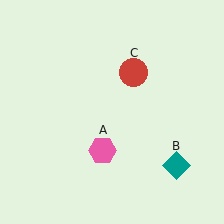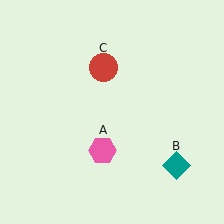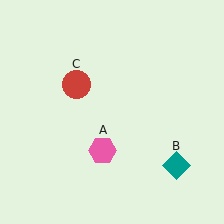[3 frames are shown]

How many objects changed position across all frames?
1 object changed position: red circle (object C).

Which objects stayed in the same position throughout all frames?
Pink hexagon (object A) and teal diamond (object B) remained stationary.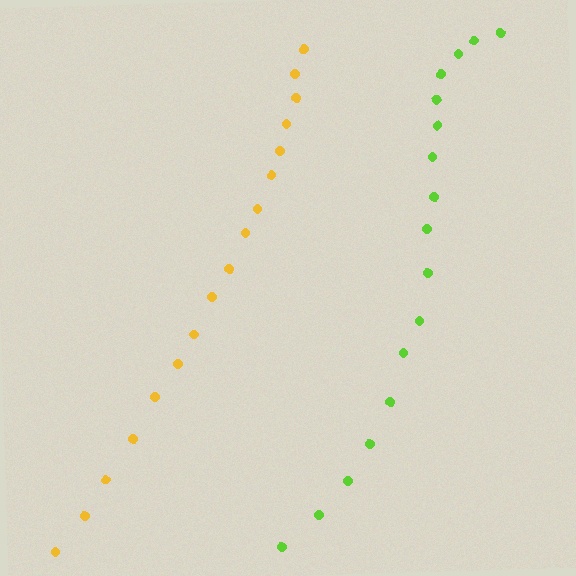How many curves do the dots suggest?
There are 2 distinct paths.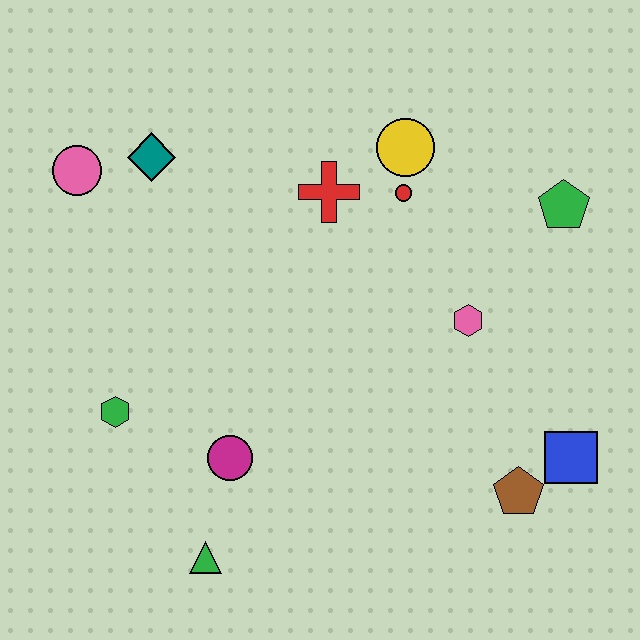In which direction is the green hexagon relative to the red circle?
The green hexagon is to the left of the red circle.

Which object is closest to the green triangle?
The magenta circle is closest to the green triangle.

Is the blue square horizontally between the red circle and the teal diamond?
No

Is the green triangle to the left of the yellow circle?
Yes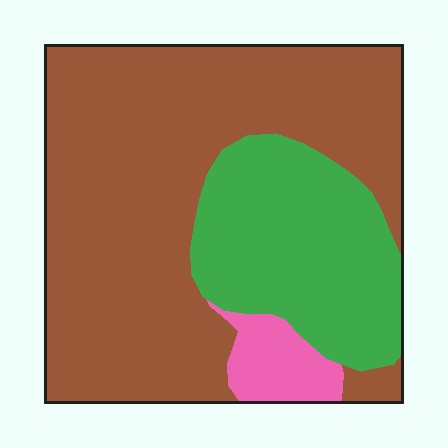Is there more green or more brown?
Brown.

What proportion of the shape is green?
Green covers about 30% of the shape.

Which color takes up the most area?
Brown, at roughly 65%.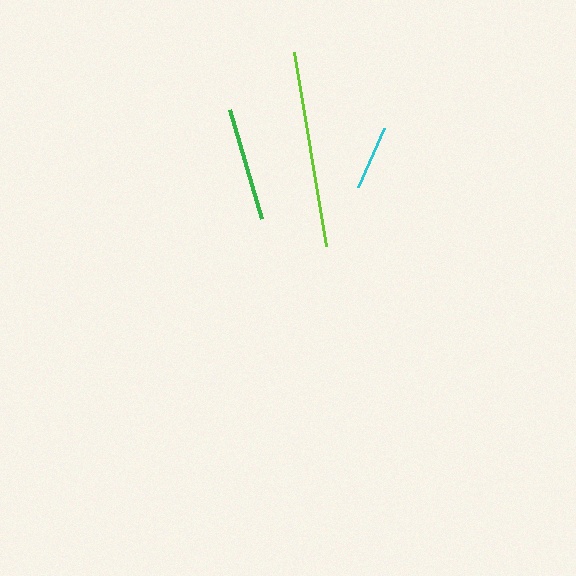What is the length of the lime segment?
The lime segment is approximately 197 pixels long.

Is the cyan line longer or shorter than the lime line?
The lime line is longer than the cyan line.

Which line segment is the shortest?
The cyan line is the shortest at approximately 64 pixels.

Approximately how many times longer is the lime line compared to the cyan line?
The lime line is approximately 3.1 times the length of the cyan line.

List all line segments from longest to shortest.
From longest to shortest: lime, green, cyan.